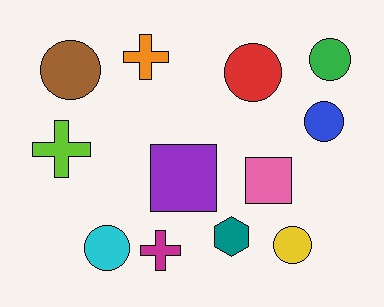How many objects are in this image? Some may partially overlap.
There are 12 objects.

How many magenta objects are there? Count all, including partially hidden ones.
There is 1 magenta object.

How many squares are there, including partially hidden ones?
There are 2 squares.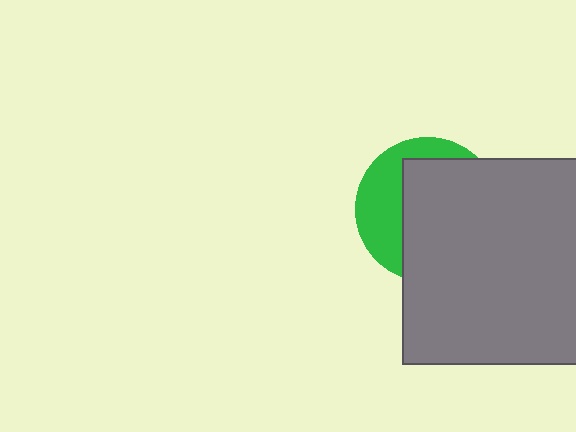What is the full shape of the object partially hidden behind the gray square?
The partially hidden object is a green circle.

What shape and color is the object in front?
The object in front is a gray square.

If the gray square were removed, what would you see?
You would see the complete green circle.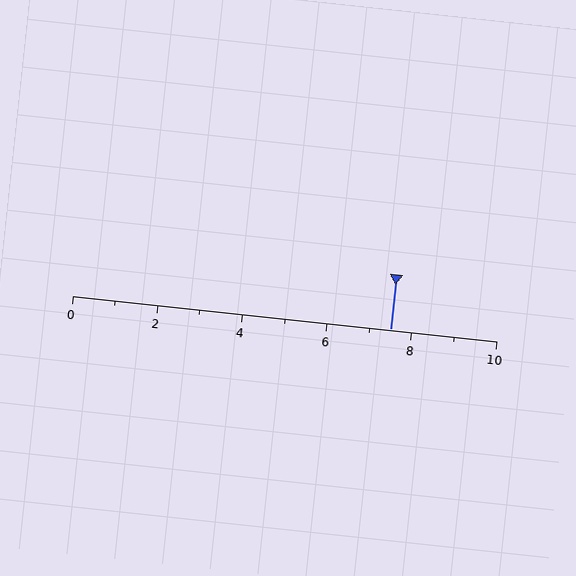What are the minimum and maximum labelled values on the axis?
The axis runs from 0 to 10.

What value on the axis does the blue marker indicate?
The marker indicates approximately 7.5.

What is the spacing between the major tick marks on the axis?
The major ticks are spaced 2 apart.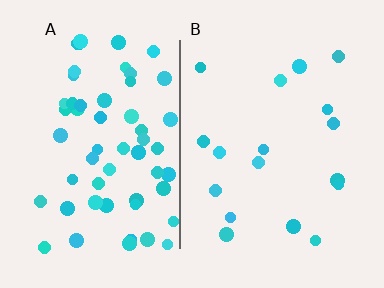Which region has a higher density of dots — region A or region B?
A (the left).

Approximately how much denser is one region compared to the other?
Approximately 3.3× — region A over region B.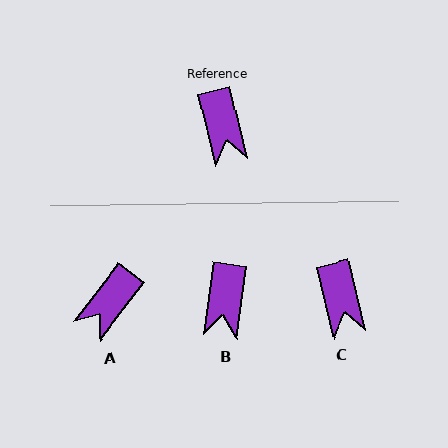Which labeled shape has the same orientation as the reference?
C.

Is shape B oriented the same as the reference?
No, it is off by about 21 degrees.